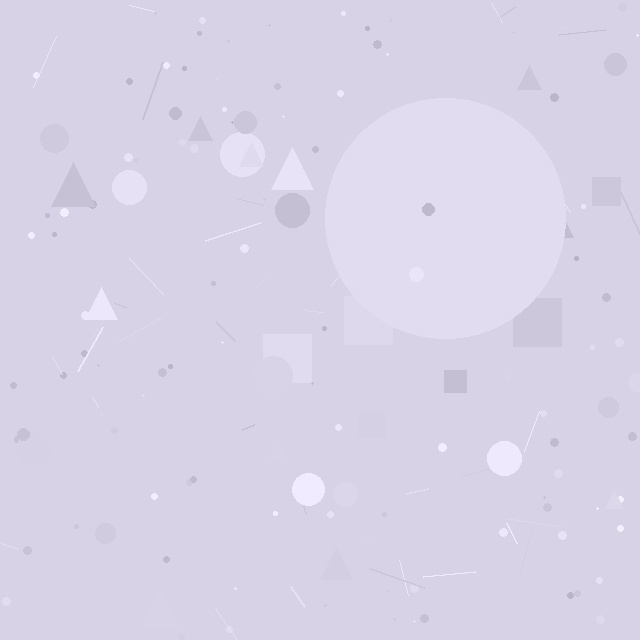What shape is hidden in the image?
A circle is hidden in the image.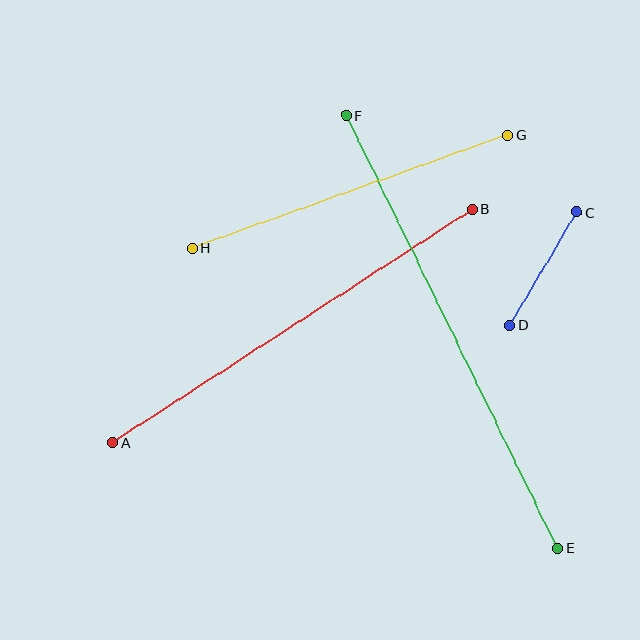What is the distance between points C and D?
The distance is approximately 131 pixels.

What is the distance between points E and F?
The distance is approximately 482 pixels.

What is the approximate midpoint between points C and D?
The midpoint is at approximately (543, 269) pixels.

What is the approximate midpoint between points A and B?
The midpoint is at approximately (292, 326) pixels.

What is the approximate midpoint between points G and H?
The midpoint is at approximately (350, 191) pixels.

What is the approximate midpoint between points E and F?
The midpoint is at approximately (452, 332) pixels.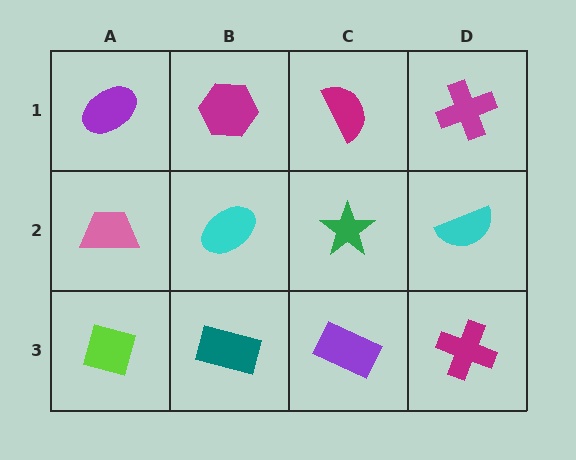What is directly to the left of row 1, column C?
A magenta hexagon.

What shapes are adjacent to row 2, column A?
A purple ellipse (row 1, column A), a lime diamond (row 3, column A), a cyan ellipse (row 2, column B).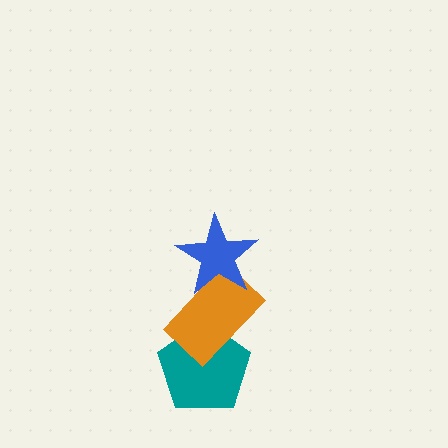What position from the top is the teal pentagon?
The teal pentagon is 3rd from the top.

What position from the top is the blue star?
The blue star is 1st from the top.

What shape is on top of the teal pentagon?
The orange rectangle is on top of the teal pentagon.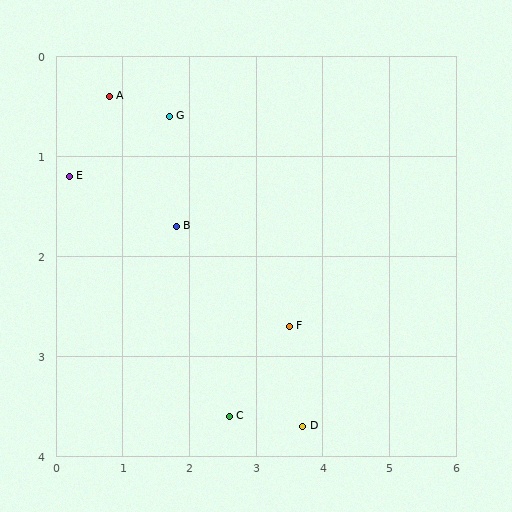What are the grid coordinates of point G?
Point G is at approximately (1.7, 0.6).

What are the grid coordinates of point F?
Point F is at approximately (3.5, 2.7).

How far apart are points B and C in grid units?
Points B and C are about 2.1 grid units apart.